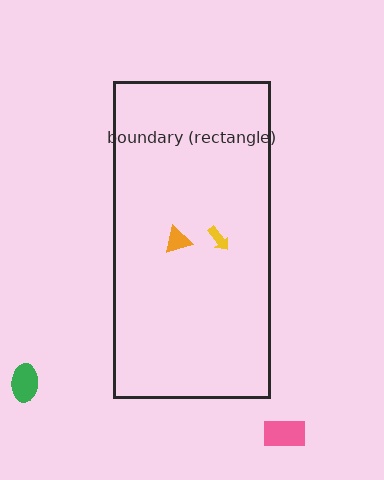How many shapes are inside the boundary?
2 inside, 2 outside.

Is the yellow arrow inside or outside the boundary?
Inside.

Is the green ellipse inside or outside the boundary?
Outside.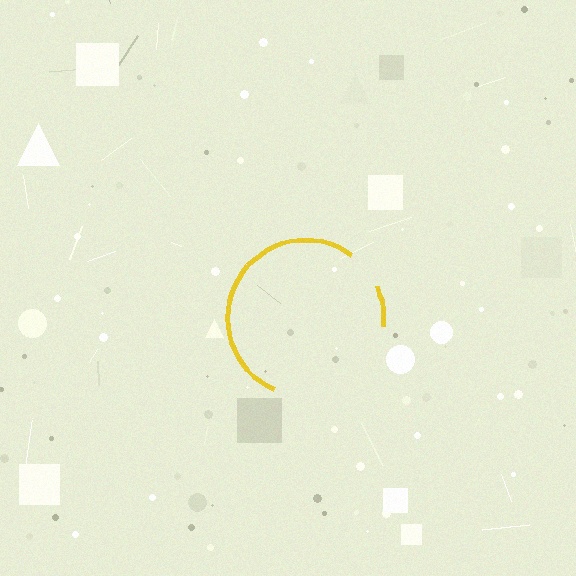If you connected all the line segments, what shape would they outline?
They would outline a circle.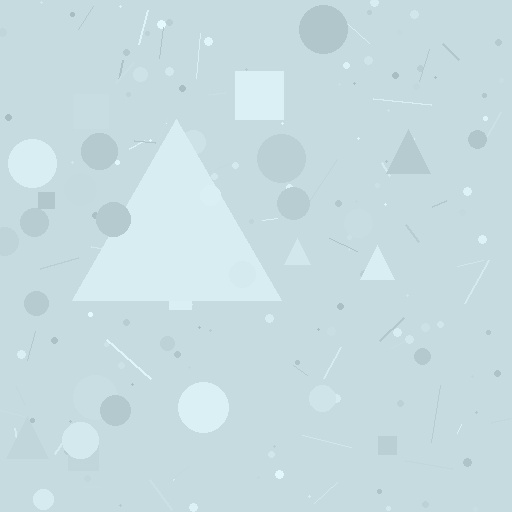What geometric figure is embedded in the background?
A triangle is embedded in the background.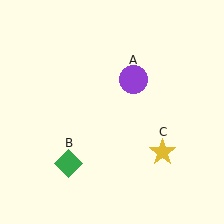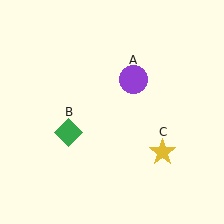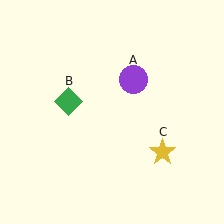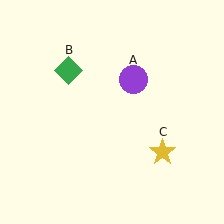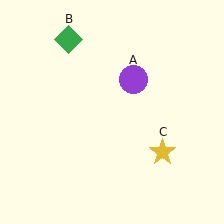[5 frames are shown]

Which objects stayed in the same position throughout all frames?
Purple circle (object A) and yellow star (object C) remained stationary.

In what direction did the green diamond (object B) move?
The green diamond (object B) moved up.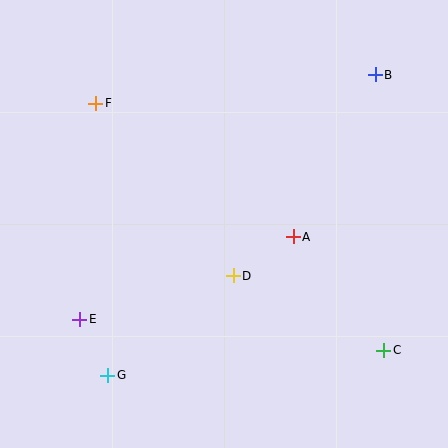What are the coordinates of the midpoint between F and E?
The midpoint between F and E is at (88, 211).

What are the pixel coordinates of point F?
Point F is at (96, 103).